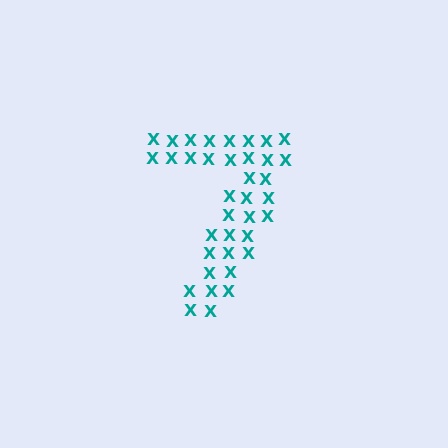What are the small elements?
The small elements are letter X's.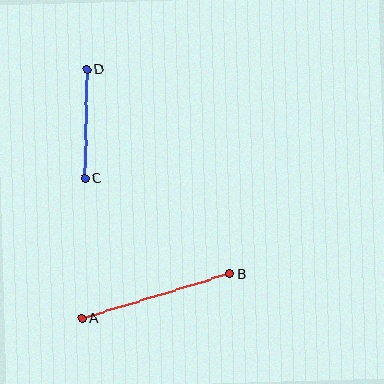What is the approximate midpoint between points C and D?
The midpoint is at approximately (86, 124) pixels.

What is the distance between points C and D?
The distance is approximately 109 pixels.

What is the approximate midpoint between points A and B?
The midpoint is at approximately (156, 296) pixels.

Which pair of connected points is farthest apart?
Points A and B are farthest apart.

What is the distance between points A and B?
The distance is approximately 155 pixels.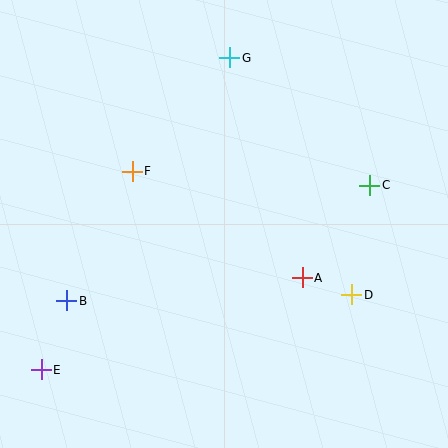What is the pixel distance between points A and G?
The distance between A and G is 232 pixels.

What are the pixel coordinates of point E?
Point E is at (41, 370).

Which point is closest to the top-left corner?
Point F is closest to the top-left corner.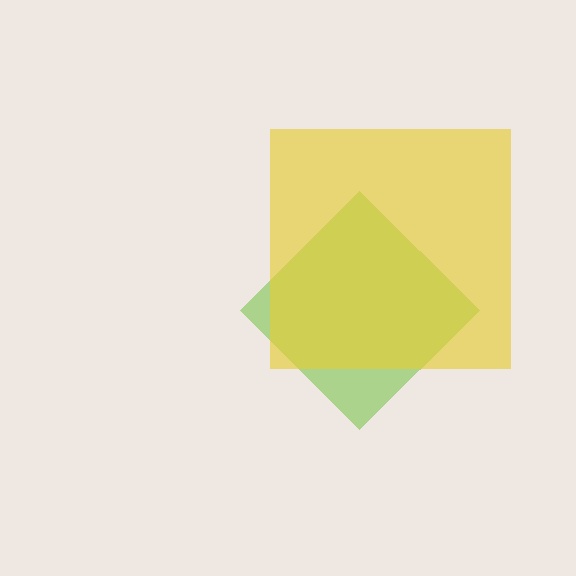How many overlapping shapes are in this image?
There are 2 overlapping shapes in the image.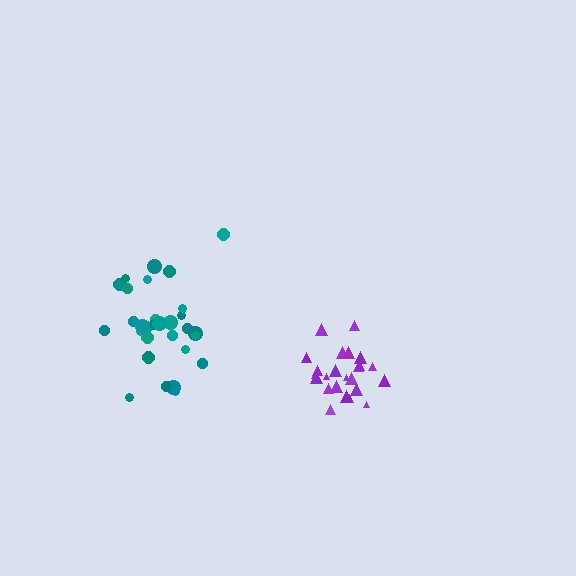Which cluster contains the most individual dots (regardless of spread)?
Teal (30).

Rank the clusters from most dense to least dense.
purple, teal.